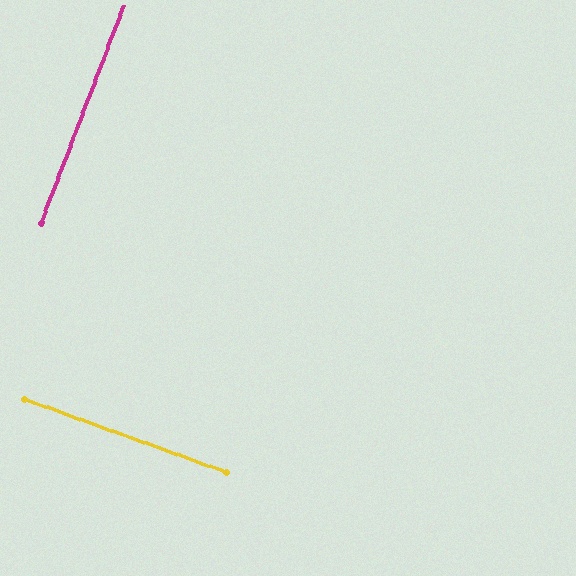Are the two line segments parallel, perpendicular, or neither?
Perpendicular — they meet at approximately 89°.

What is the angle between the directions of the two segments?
Approximately 89 degrees.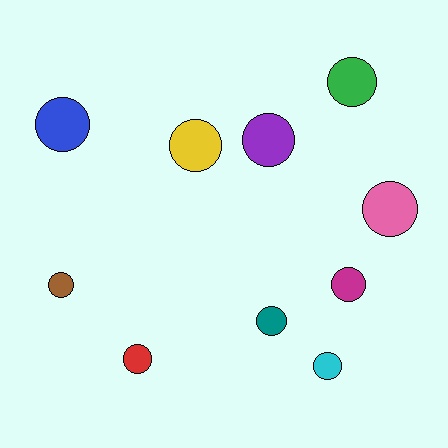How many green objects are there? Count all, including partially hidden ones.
There is 1 green object.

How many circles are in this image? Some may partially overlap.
There are 10 circles.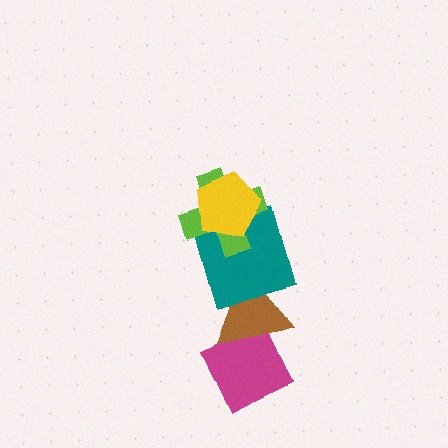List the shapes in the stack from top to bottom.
From top to bottom: the yellow pentagon, the lime cross, the teal square, the brown triangle, the magenta diamond.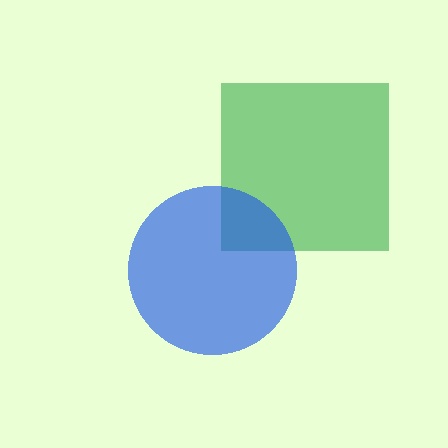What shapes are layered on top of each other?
The layered shapes are: a green square, a blue circle.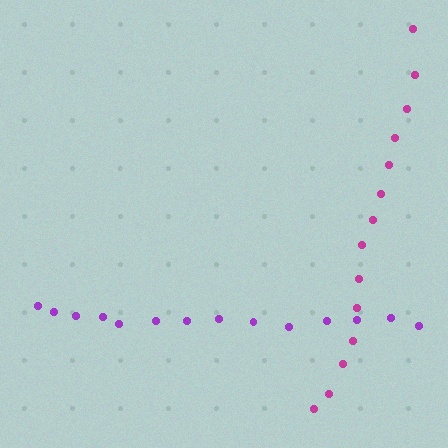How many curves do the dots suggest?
There are 2 distinct paths.